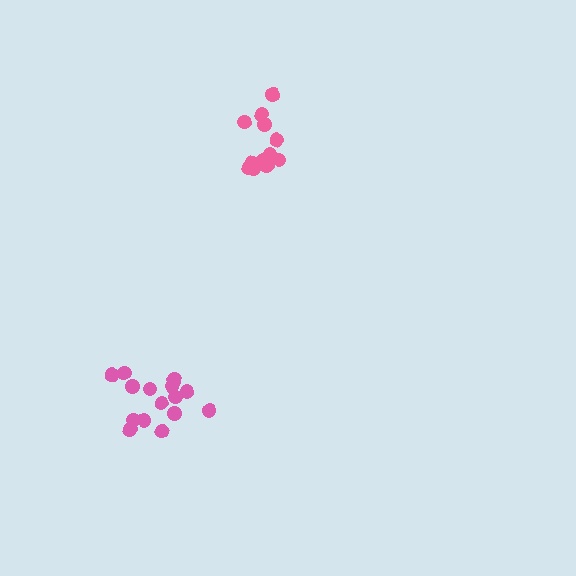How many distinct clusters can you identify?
There are 2 distinct clusters.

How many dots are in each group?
Group 1: 16 dots, Group 2: 12 dots (28 total).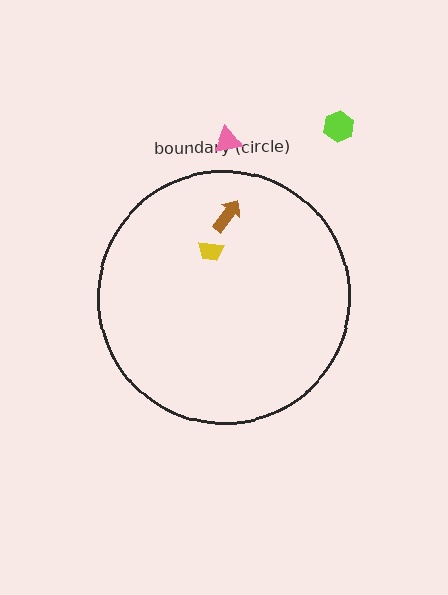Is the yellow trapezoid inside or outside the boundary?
Inside.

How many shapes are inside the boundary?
2 inside, 2 outside.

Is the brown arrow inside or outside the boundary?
Inside.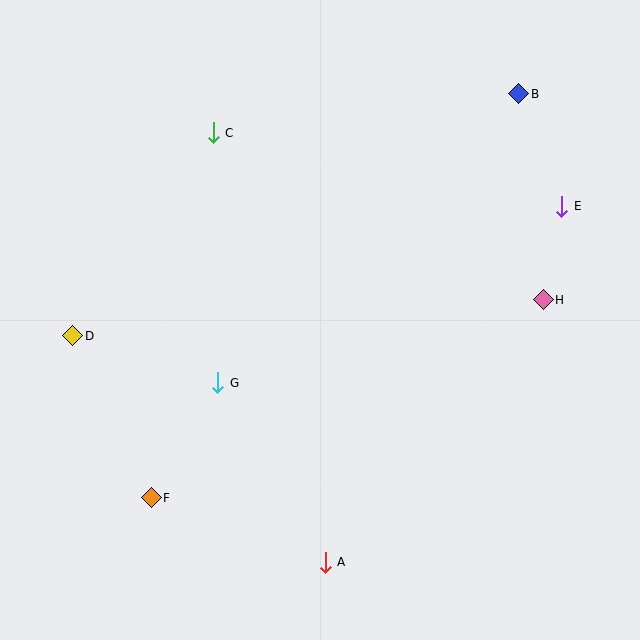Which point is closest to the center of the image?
Point G at (218, 383) is closest to the center.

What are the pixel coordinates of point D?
Point D is at (73, 336).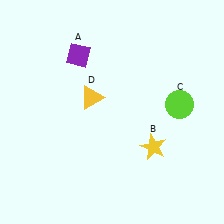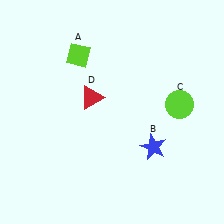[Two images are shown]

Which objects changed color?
A changed from purple to lime. B changed from yellow to blue. D changed from yellow to red.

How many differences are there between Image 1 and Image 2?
There are 3 differences between the two images.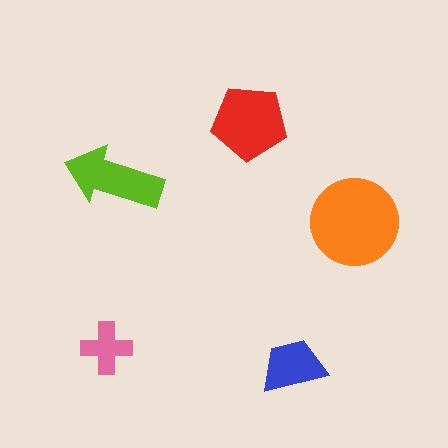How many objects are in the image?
There are 5 objects in the image.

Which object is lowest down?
The blue trapezoid is bottommost.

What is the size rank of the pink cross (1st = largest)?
5th.